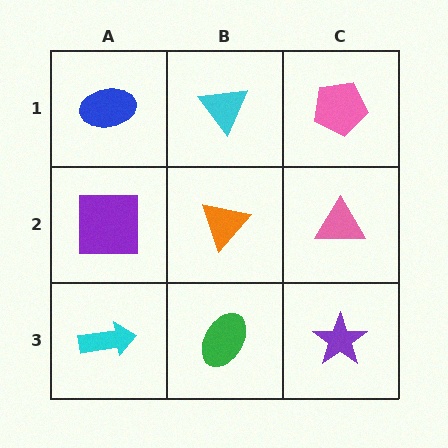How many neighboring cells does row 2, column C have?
3.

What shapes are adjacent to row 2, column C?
A pink pentagon (row 1, column C), a purple star (row 3, column C), an orange triangle (row 2, column B).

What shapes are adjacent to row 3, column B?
An orange triangle (row 2, column B), a cyan arrow (row 3, column A), a purple star (row 3, column C).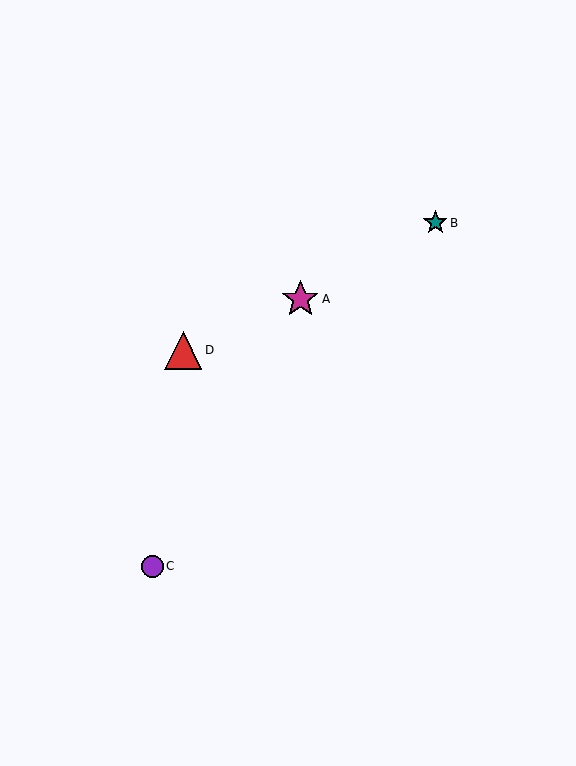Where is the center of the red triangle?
The center of the red triangle is at (183, 350).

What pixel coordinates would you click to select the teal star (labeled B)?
Click at (435, 223) to select the teal star B.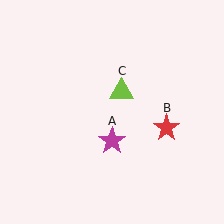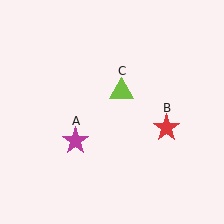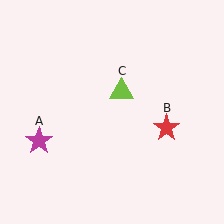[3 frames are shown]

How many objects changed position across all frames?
1 object changed position: magenta star (object A).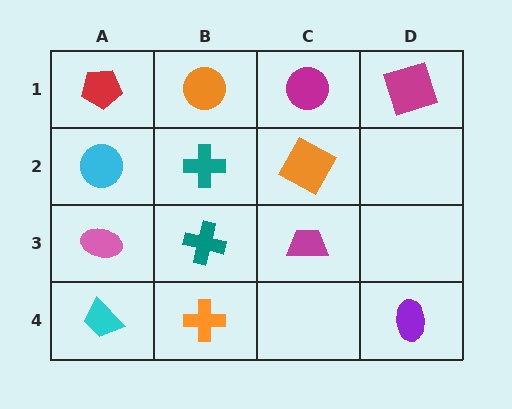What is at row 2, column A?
A cyan circle.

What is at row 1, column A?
A red pentagon.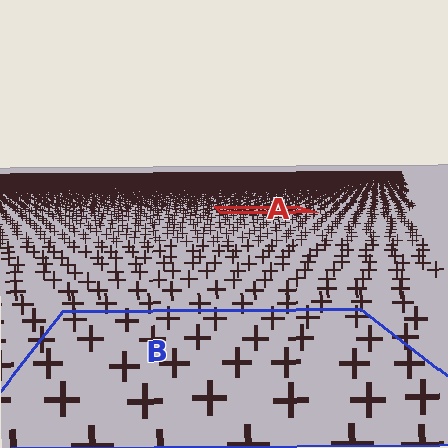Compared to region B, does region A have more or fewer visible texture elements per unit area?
Region A has more texture elements per unit area — they are packed more densely because it is farther away.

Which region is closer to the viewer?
Region B is closer. The texture elements there are larger and more spread out.